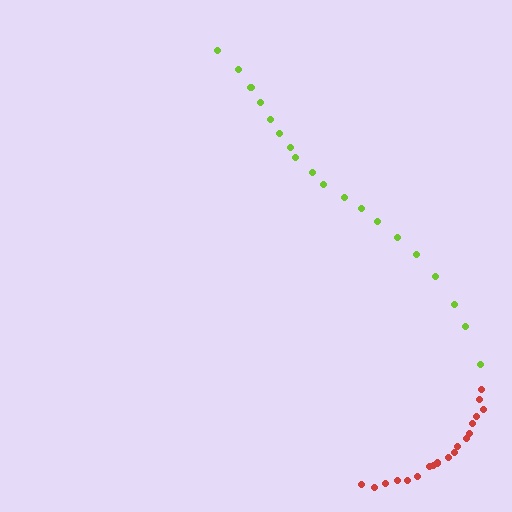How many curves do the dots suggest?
There are 2 distinct paths.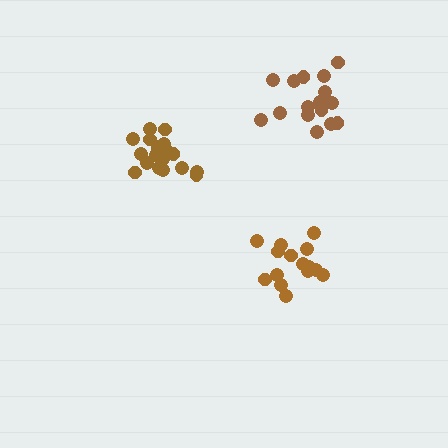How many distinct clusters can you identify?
There are 3 distinct clusters.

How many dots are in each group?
Group 1: 18 dots, Group 2: 15 dots, Group 3: 16 dots (49 total).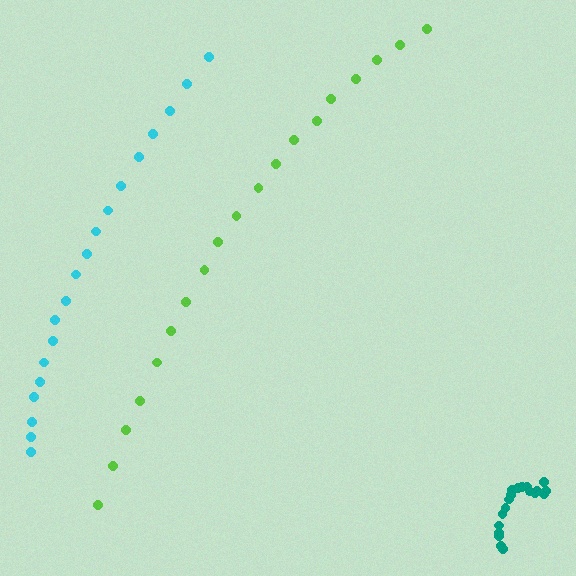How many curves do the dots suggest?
There are 3 distinct paths.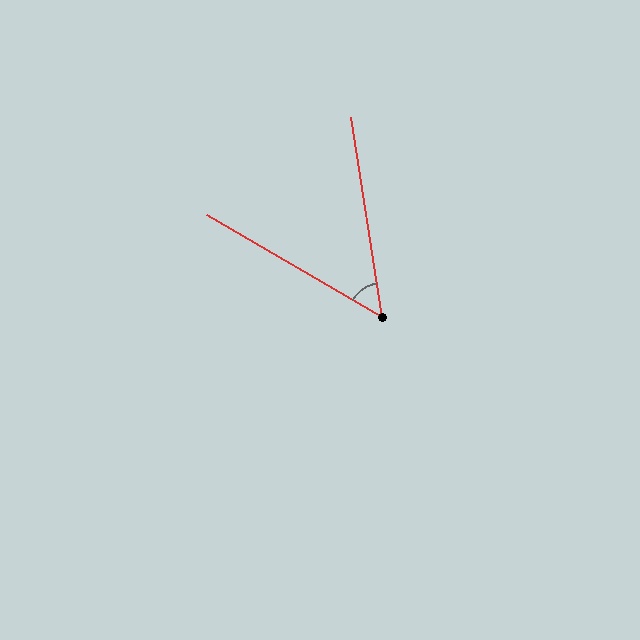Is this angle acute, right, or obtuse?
It is acute.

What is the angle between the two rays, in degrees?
Approximately 51 degrees.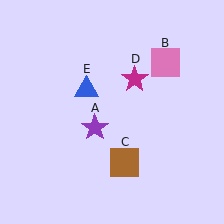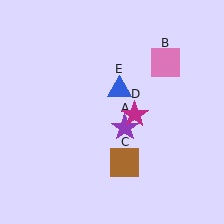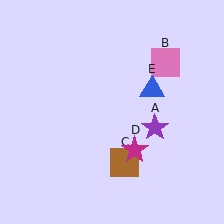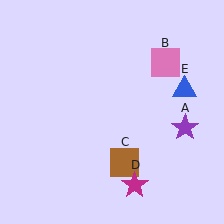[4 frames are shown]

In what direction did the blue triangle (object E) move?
The blue triangle (object E) moved right.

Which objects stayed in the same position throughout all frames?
Pink square (object B) and brown square (object C) remained stationary.